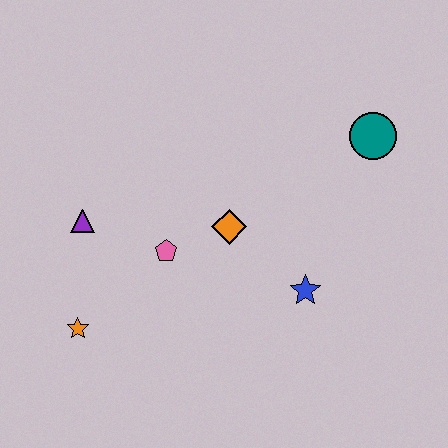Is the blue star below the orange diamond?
Yes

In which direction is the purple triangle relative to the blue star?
The purple triangle is to the left of the blue star.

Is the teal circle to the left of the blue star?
No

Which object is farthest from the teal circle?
The orange star is farthest from the teal circle.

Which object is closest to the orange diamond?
The pink pentagon is closest to the orange diamond.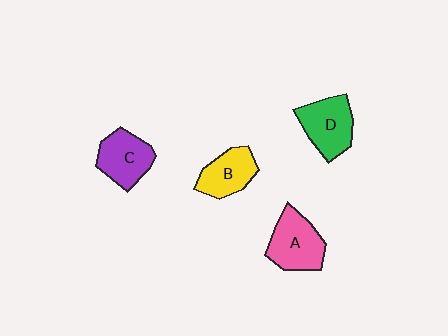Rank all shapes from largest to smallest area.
From largest to smallest: A (pink), D (green), C (purple), B (yellow).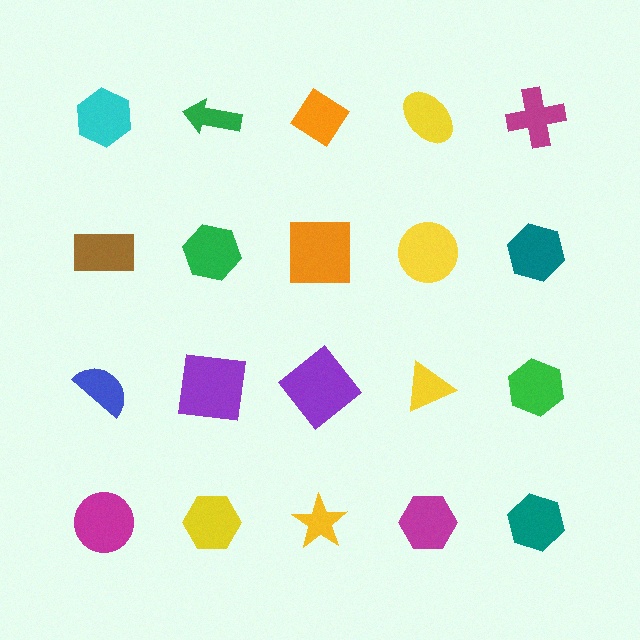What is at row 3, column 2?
A purple square.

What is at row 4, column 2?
A yellow hexagon.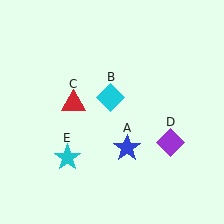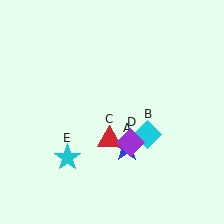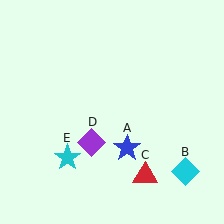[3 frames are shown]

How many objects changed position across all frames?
3 objects changed position: cyan diamond (object B), red triangle (object C), purple diamond (object D).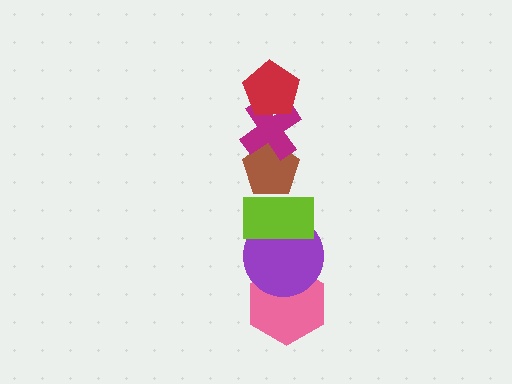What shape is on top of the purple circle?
The lime rectangle is on top of the purple circle.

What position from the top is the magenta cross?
The magenta cross is 2nd from the top.